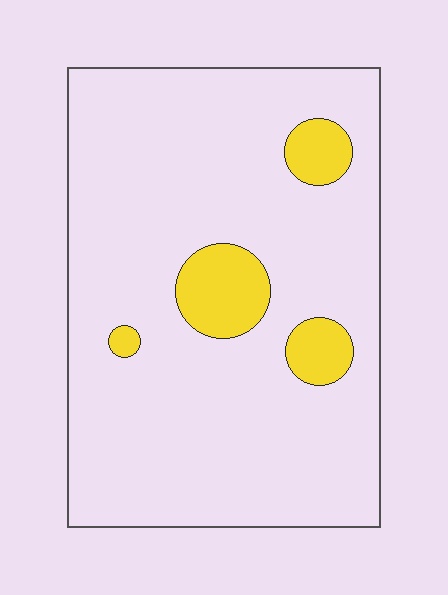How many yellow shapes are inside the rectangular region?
4.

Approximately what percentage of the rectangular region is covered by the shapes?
Approximately 10%.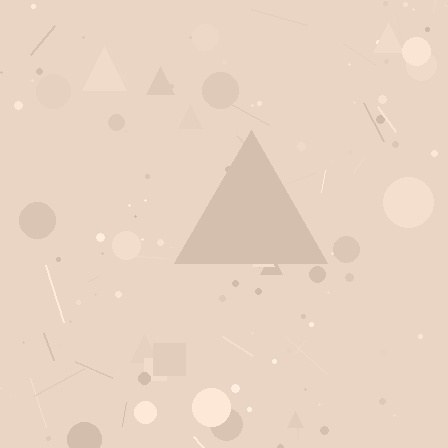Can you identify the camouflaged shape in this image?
The camouflaged shape is a triangle.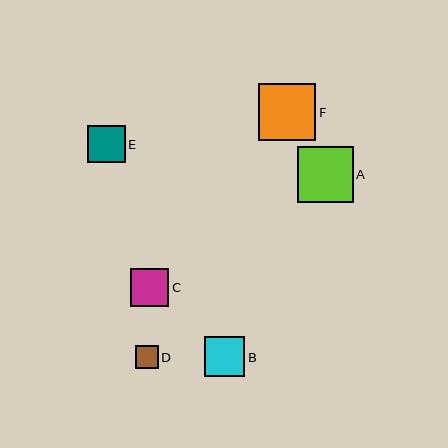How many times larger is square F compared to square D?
Square F is approximately 2.5 times the size of square D.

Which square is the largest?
Square F is the largest with a size of approximately 57 pixels.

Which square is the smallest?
Square D is the smallest with a size of approximately 23 pixels.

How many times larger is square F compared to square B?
Square F is approximately 1.4 times the size of square B.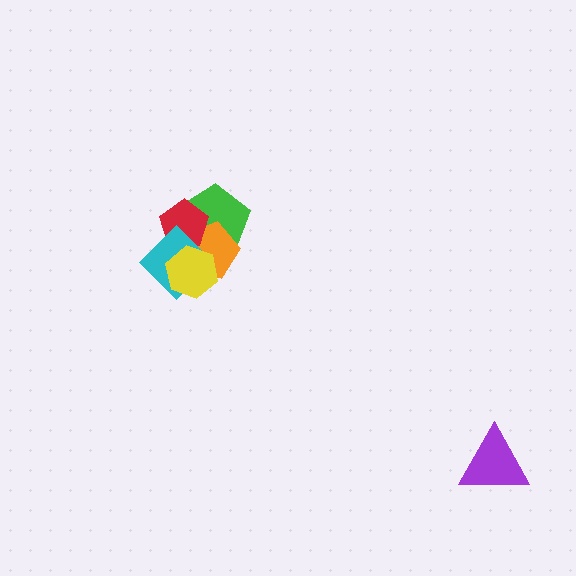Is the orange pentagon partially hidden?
Yes, it is partially covered by another shape.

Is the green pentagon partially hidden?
Yes, it is partially covered by another shape.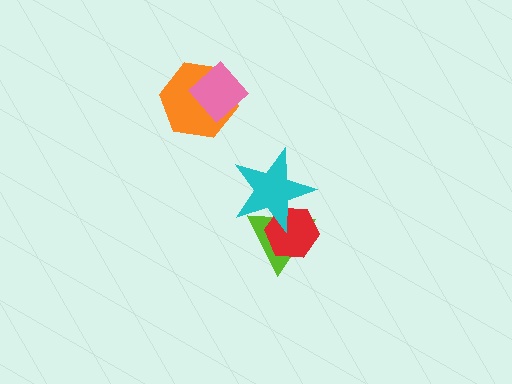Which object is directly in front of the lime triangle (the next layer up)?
The red hexagon is directly in front of the lime triangle.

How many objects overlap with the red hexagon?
2 objects overlap with the red hexagon.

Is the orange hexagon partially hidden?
Yes, it is partially covered by another shape.